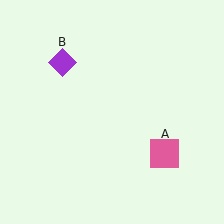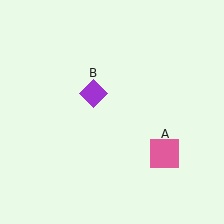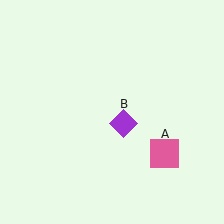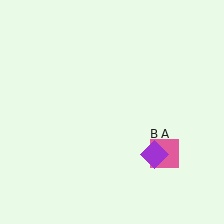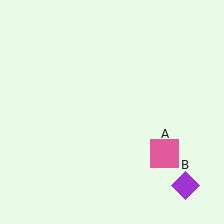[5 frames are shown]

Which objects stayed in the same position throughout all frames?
Pink square (object A) remained stationary.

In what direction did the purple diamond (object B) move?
The purple diamond (object B) moved down and to the right.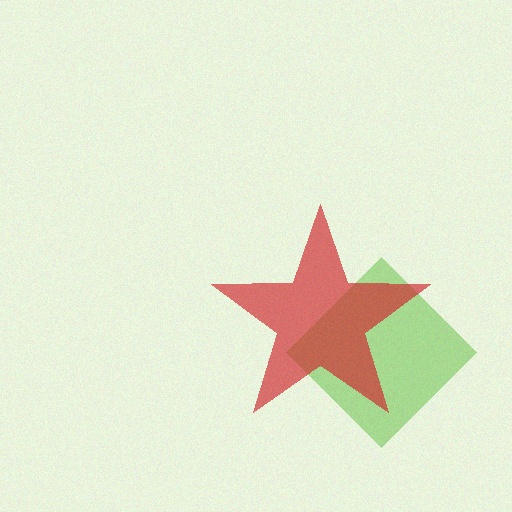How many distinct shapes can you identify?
There are 2 distinct shapes: a lime diamond, a red star.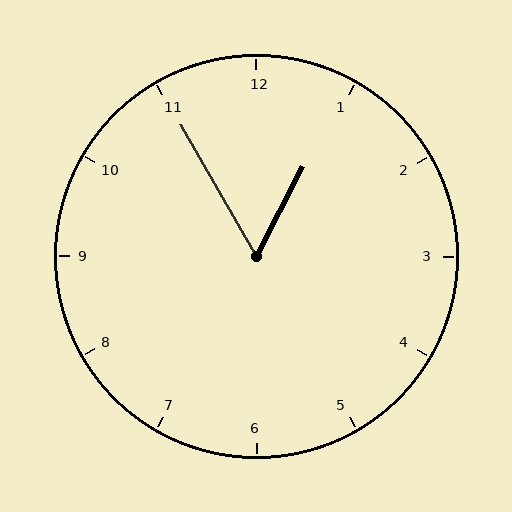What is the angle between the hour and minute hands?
Approximately 58 degrees.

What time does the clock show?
12:55.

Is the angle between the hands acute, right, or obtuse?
It is acute.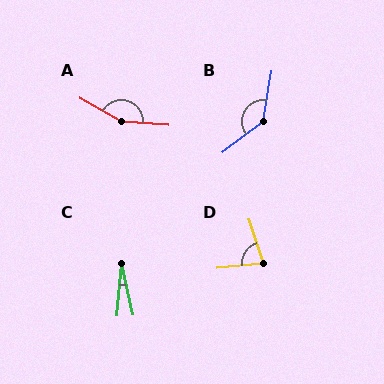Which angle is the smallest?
C, at approximately 17 degrees.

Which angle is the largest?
A, at approximately 154 degrees.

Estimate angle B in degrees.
Approximately 137 degrees.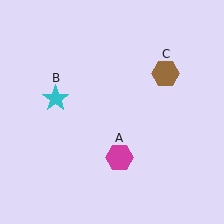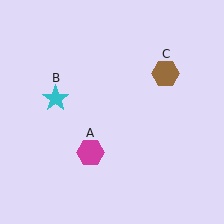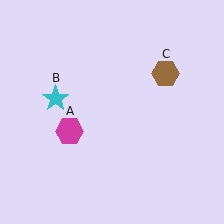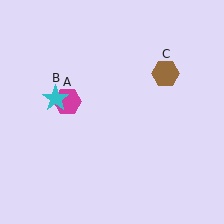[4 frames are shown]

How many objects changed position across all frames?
1 object changed position: magenta hexagon (object A).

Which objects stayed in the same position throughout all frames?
Cyan star (object B) and brown hexagon (object C) remained stationary.